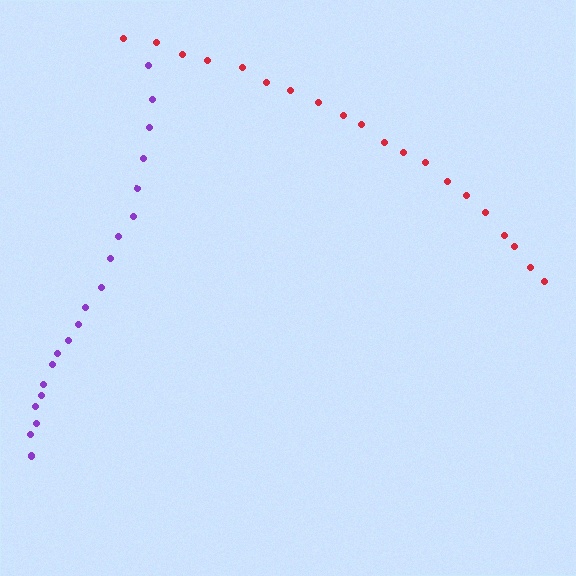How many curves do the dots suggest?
There are 2 distinct paths.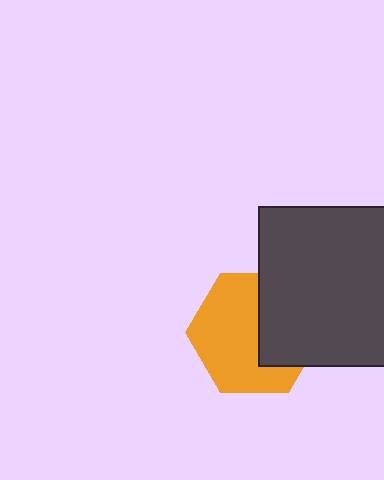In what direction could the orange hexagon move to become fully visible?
The orange hexagon could move left. That would shift it out from behind the dark gray square entirely.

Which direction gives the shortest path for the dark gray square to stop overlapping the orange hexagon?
Moving right gives the shortest separation.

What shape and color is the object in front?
The object in front is a dark gray square.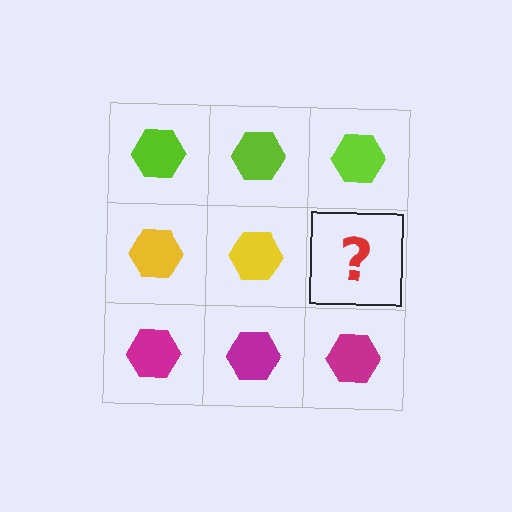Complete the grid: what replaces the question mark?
The question mark should be replaced with a yellow hexagon.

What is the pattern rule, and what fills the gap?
The rule is that each row has a consistent color. The gap should be filled with a yellow hexagon.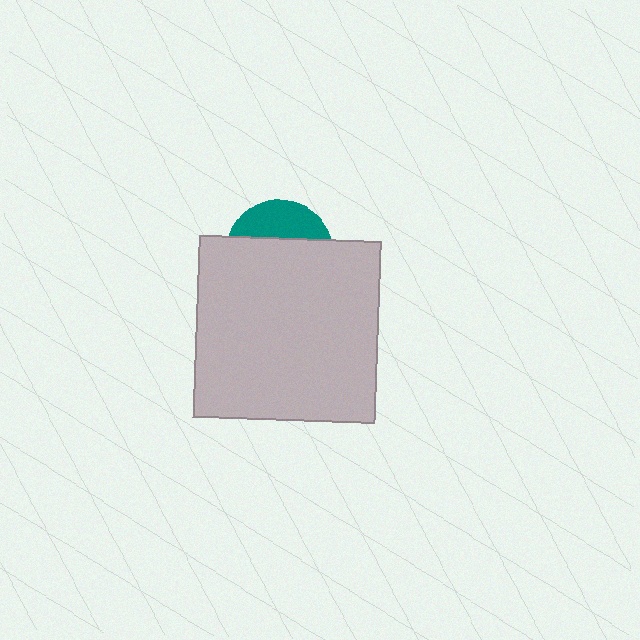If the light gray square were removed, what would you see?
You would see the complete teal circle.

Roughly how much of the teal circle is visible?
A small part of it is visible (roughly 32%).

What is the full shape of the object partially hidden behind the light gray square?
The partially hidden object is a teal circle.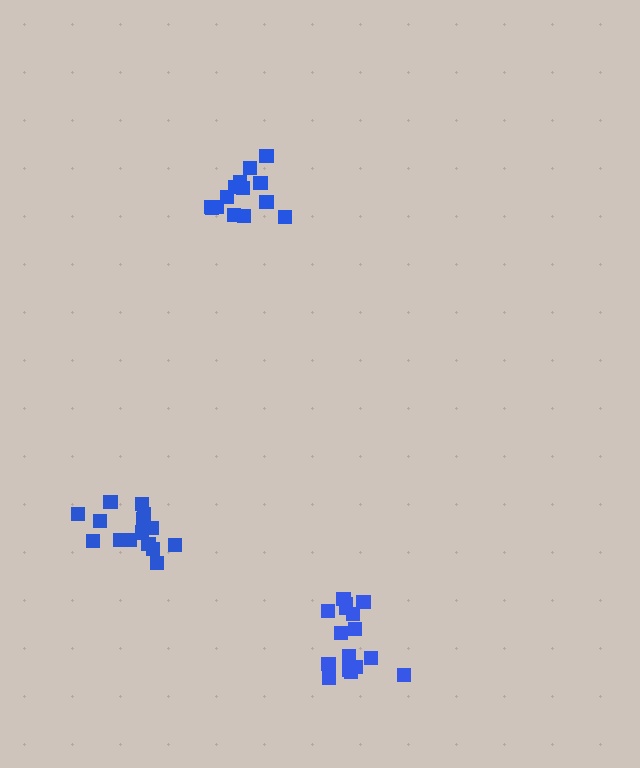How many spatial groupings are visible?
There are 3 spatial groupings.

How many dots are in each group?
Group 1: 15 dots, Group 2: 15 dots, Group 3: 16 dots (46 total).